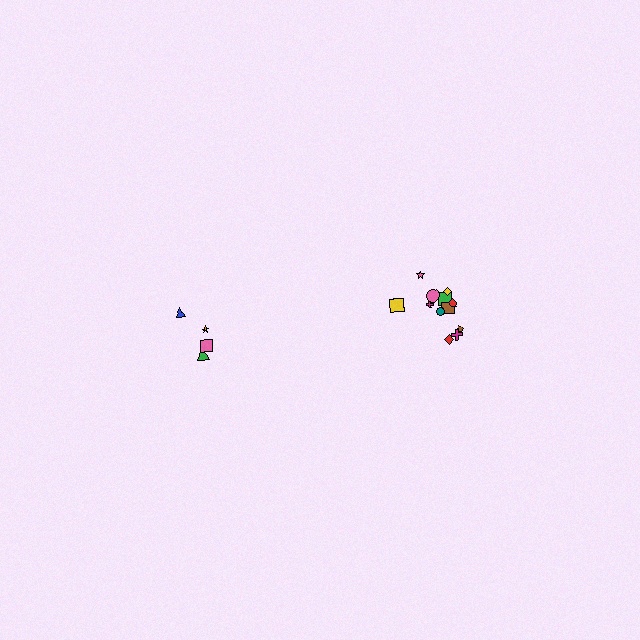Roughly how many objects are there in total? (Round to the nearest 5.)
Roughly 15 objects in total.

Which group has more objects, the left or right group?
The right group.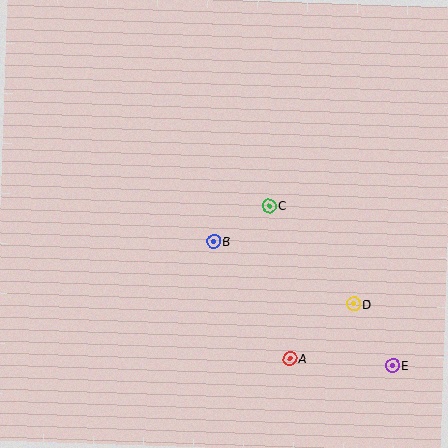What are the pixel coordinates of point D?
Point D is at (353, 304).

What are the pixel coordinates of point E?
Point E is at (393, 366).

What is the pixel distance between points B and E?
The distance between B and E is 218 pixels.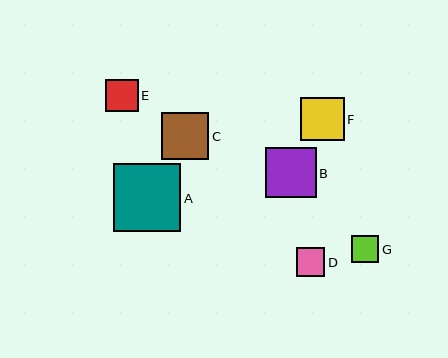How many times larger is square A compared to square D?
Square A is approximately 2.4 times the size of square D.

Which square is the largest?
Square A is the largest with a size of approximately 68 pixels.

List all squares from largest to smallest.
From largest to smallest: A, B, C, F, E, D, G.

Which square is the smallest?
Square G is the smallest with a size of approximately 27 pixels.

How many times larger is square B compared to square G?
Square B is approximately 1.9 times the size of square G.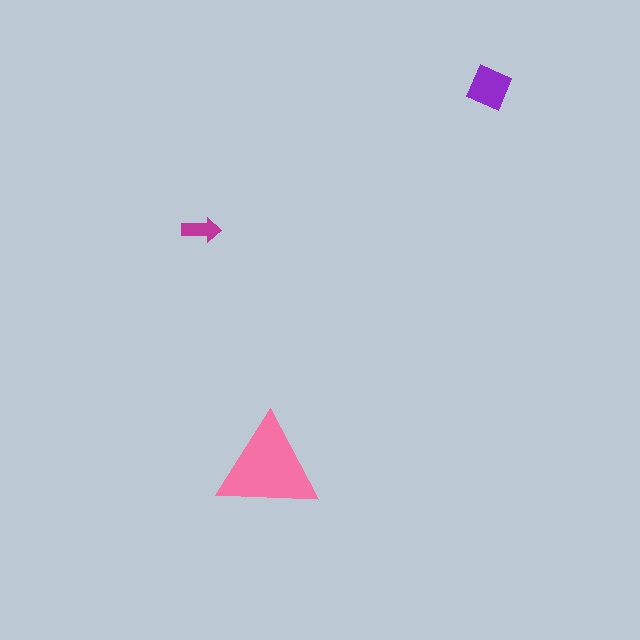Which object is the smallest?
The magenta arrow.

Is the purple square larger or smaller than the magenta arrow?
Larger.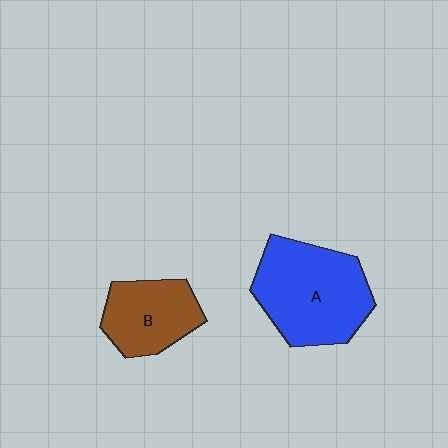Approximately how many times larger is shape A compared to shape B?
Approximately 1.6 times.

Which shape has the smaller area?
Shape B (brown).